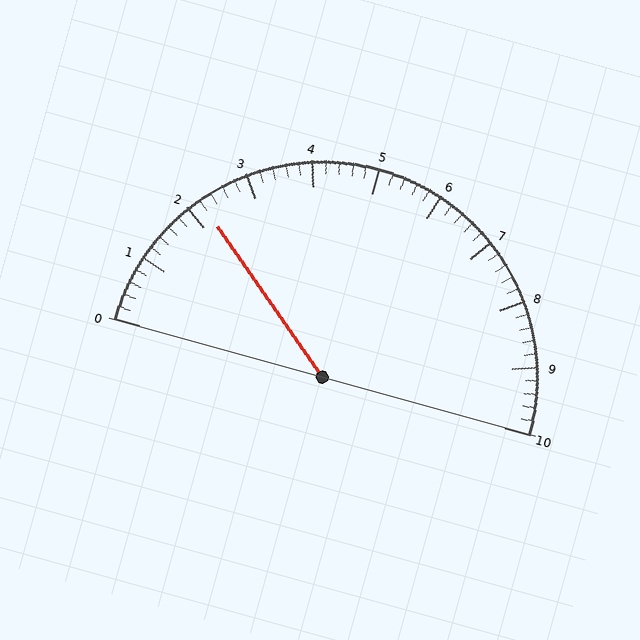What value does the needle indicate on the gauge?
The needle indicates approximately 2.2.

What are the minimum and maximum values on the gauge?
The gauge ranges from 0 to 10.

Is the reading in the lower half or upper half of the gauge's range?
The reading is in the lower half of the range (0 to 10).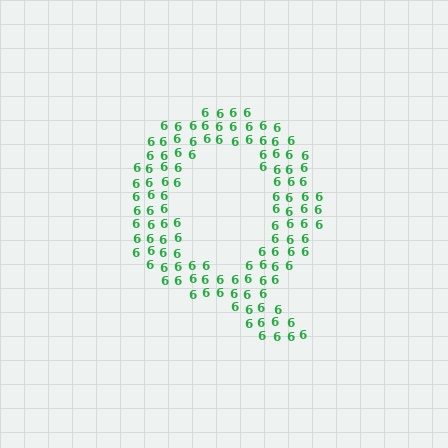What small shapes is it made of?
It is made of small digit 6's.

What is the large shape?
The large shape is the letter Q.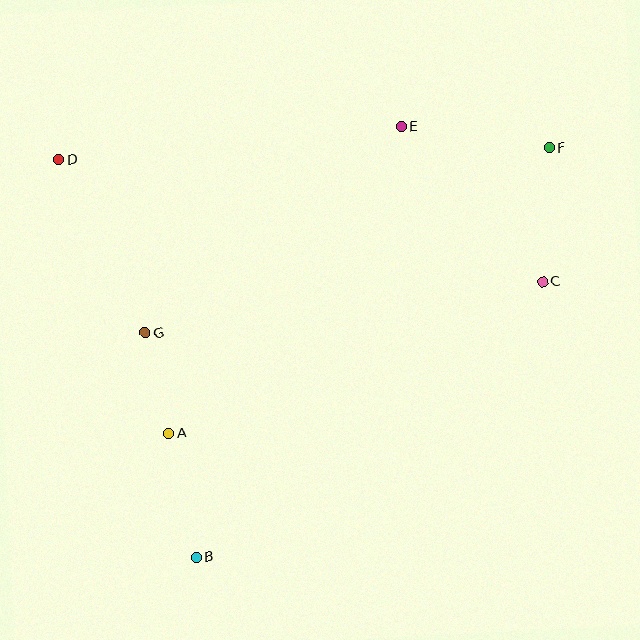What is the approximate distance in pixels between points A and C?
The distance between A and C is approximately 404 pixels.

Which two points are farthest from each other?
Points B and F are farthest from each other.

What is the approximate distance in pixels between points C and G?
The distance between C and G is approximately 401 pixels.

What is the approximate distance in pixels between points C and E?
The distance between C and E is approximately 210 pixels.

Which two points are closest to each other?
Points A and G are closest to each other.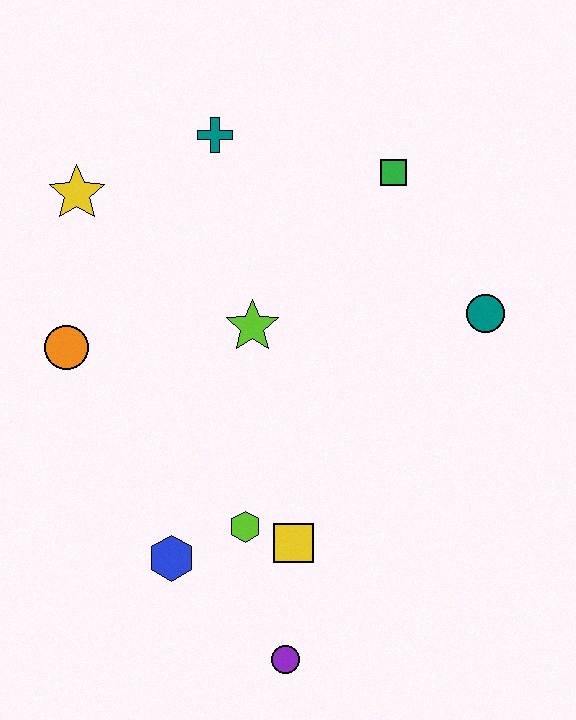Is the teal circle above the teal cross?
No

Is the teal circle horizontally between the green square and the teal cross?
No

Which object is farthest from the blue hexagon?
The green square is farthest from the blue hexagon.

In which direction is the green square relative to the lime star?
The green square is above the lime star.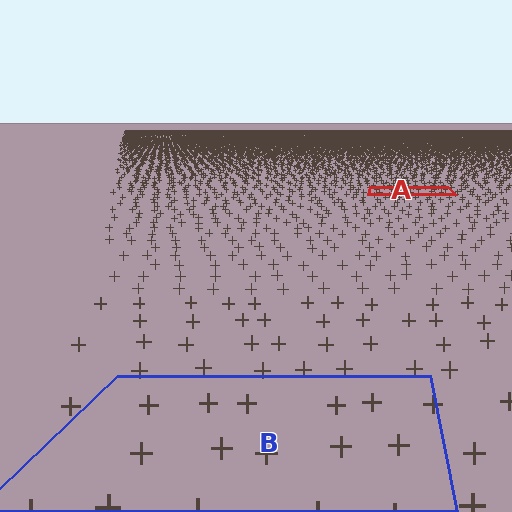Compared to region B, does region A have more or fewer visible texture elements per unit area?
Region A has more texture elements per unit area — they are packed more densely because it is farther away.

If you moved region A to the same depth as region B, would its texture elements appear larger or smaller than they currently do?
They would appear larger. At a closer depth, the same texture elements are projected at a bigger on-screen size.